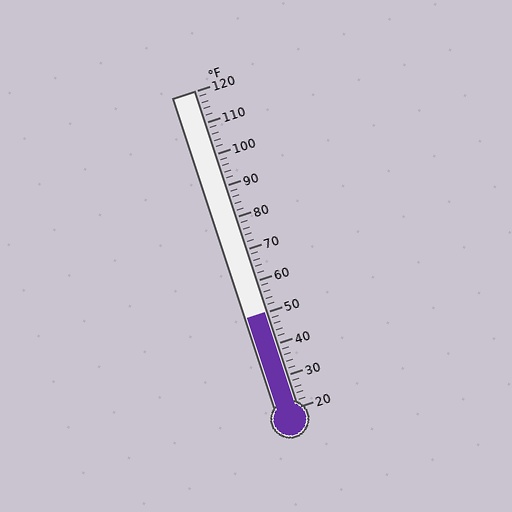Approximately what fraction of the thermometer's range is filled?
The thermometer is filled to approximately 30% of its range.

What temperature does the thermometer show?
The thermometer shows approximately 50°F.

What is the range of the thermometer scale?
The thermometer scale ranges from 20°F to 120°F.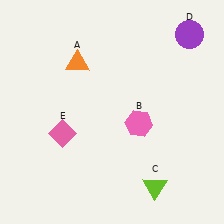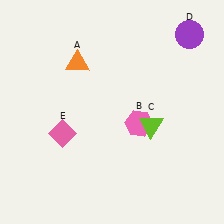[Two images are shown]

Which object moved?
The lime triangle (C) moved up.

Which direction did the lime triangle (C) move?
The lime triangle (C) moved up.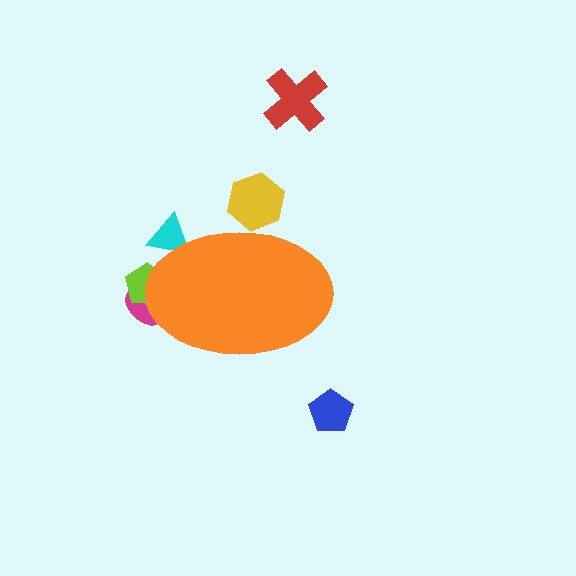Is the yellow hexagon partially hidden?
Yes, the yellow hexagon is partially hidden behind the orange ellipse.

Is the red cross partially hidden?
No, the red cross is fully visible.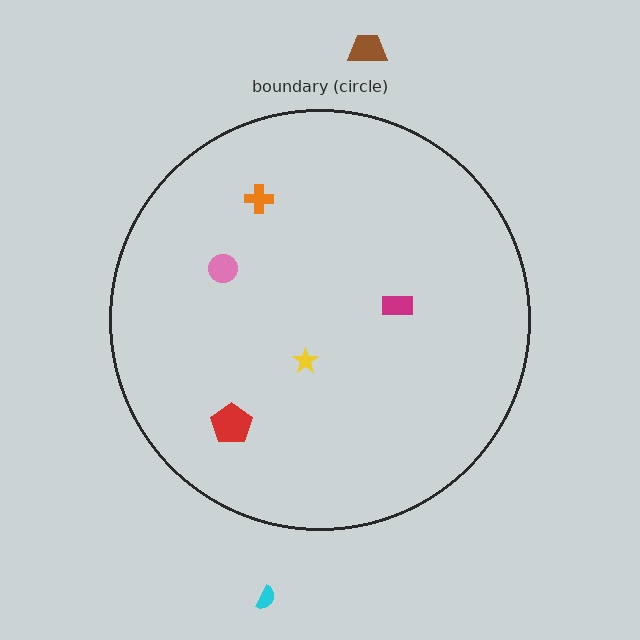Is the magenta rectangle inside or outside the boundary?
Inside.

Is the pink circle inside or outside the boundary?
Inside.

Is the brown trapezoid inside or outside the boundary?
Outside.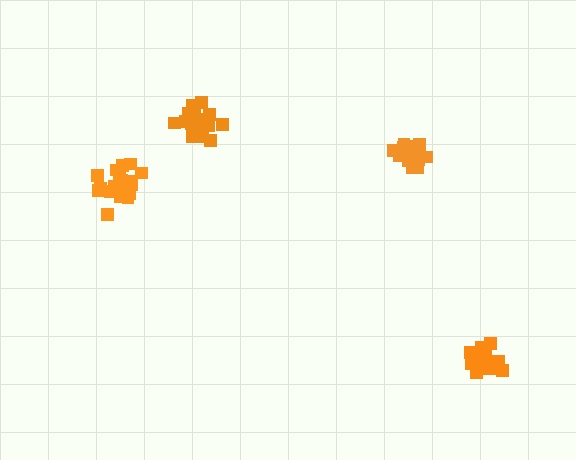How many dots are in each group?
Group 1: 21 dots, Group 2: 16 dots, Group 3: 17 dots, Group 4: 21 dots (75 total).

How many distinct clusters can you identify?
There are 4 distinct clusters.